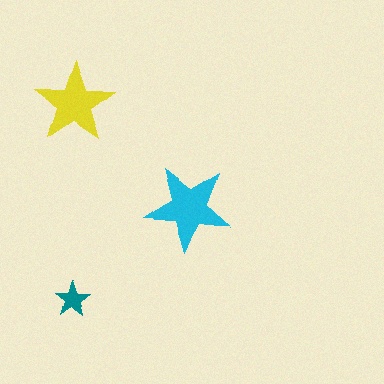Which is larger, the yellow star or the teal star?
The yellow one.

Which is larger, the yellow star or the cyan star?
The cyan one.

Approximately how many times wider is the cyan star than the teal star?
About 2.5 times wider.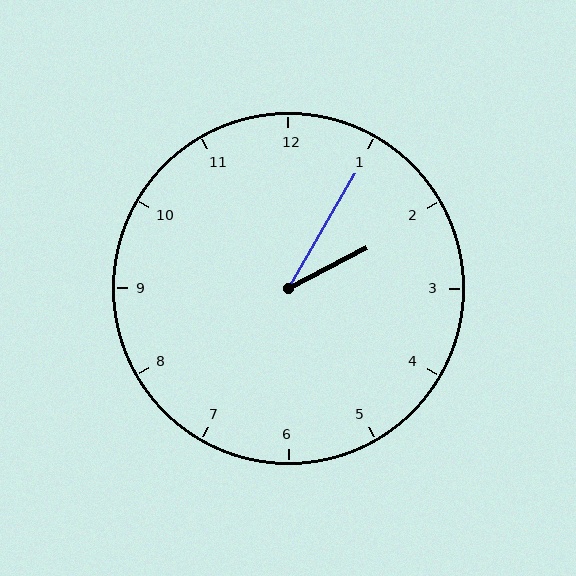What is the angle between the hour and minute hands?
Approximately 32 degrees.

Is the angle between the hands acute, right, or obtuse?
It is acute.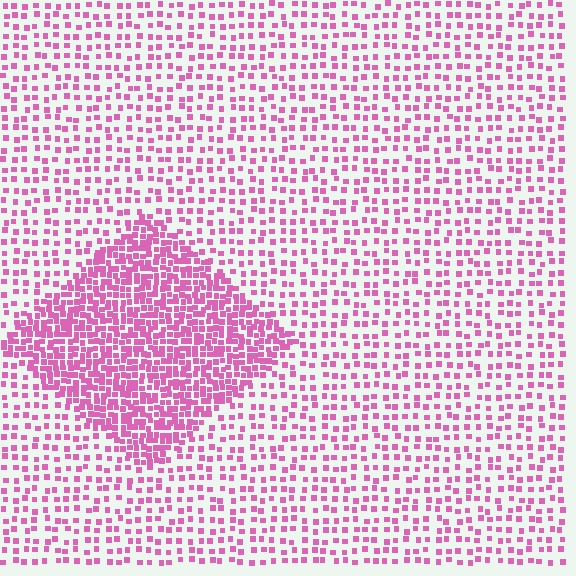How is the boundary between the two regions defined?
The boundary is defined by a change in element density (approximately 2.4x ratio). All elements are the same color, size, and shape.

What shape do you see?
I see a diamond.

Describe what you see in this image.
The image contains small pink elements arranged at two different densities. A diamond-shaped region is visible where the elements are more densely packed than the surrounding area.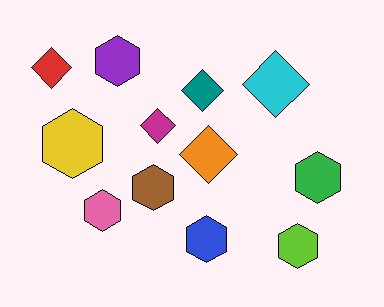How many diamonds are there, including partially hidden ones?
There are 5 diamonds.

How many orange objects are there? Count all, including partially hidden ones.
There is 1 orange object.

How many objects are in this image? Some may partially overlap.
There are 12 objects.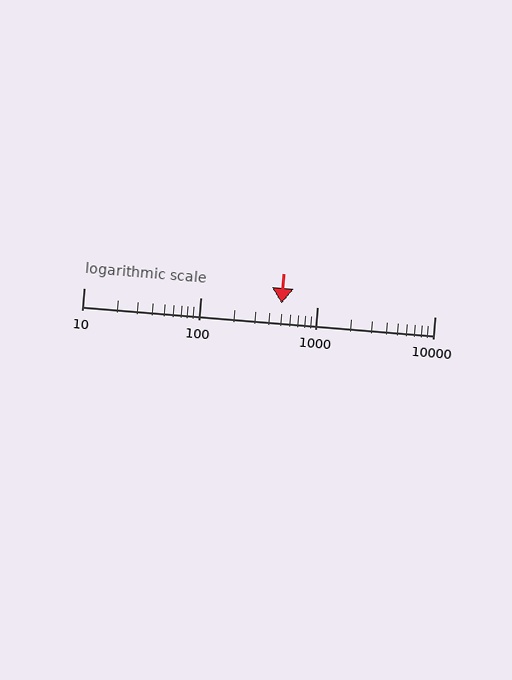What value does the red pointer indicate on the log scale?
The pointer indicates approximately 490.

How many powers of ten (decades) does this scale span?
The scale spans 3 decades, from 10 to 10000.